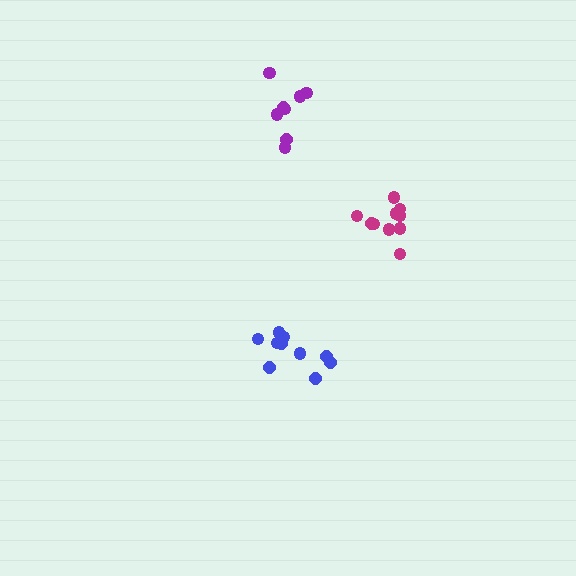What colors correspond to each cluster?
The clusters are colored: blue, magenta, purple.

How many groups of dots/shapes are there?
There are 3 groups.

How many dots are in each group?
Group 1: 10 dots, Group 2: 10 dots, Group 3: 8 dots (28 total).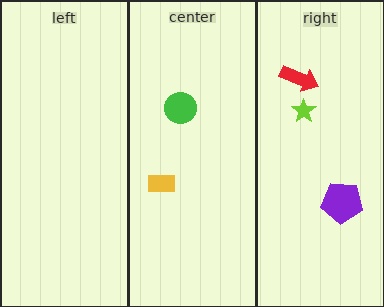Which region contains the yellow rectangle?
The center region.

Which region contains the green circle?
The center region.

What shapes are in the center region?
The yellow rectangle, the green circle.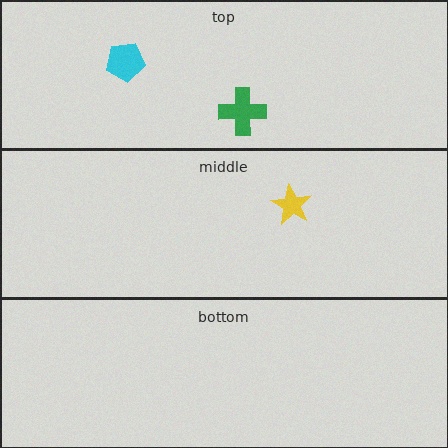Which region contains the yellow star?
The middle region.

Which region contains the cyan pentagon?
The top region.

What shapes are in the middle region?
The yellow star.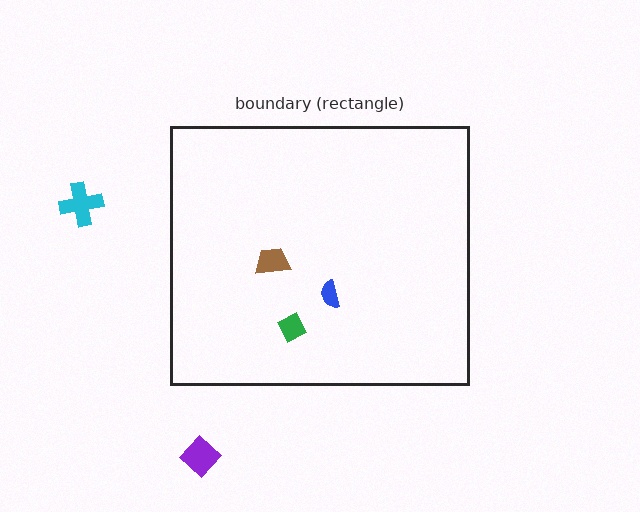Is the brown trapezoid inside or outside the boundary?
Inside.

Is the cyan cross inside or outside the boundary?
Outside.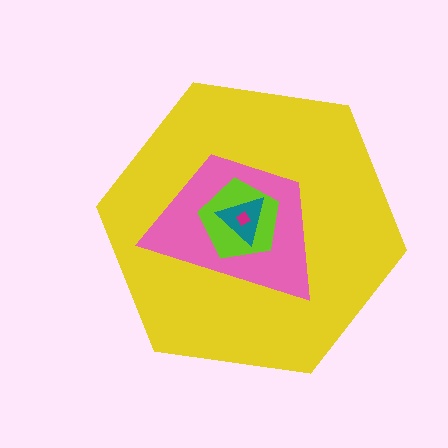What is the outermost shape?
The yellow hexagon.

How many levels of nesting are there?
5.